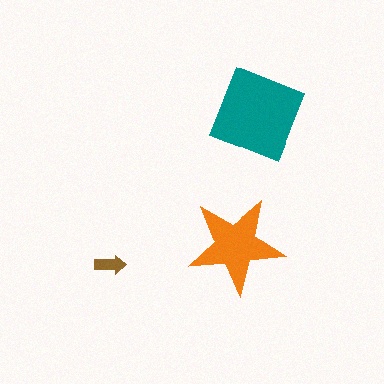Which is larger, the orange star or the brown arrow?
The orange star.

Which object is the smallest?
The brown arrow.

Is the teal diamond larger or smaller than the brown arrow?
Larger.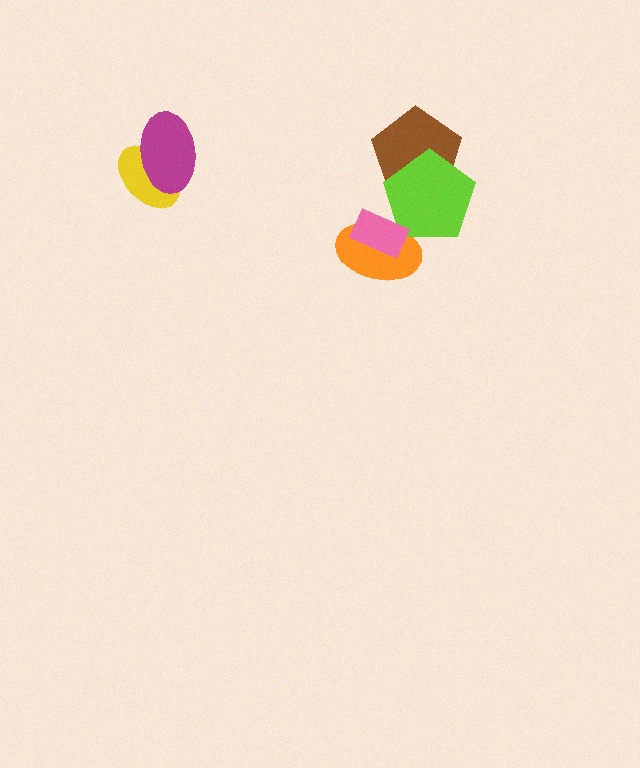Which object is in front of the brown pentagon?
The lime pentagon is in front of the brown pentagon.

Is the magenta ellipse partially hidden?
No, no other shape covers it.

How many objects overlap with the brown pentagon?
1 object overlaps with the brown pentagon.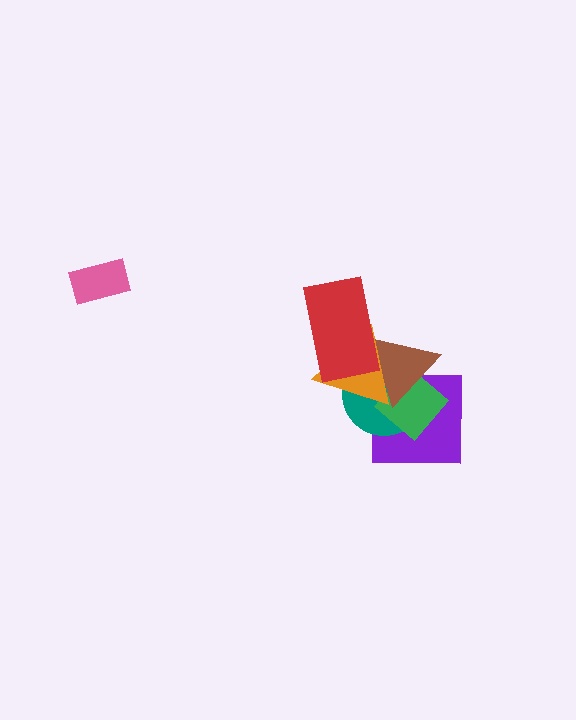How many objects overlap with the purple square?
4 objects overlap with the purple square.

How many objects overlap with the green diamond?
4 objects overlap with the green diamond.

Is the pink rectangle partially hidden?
No, no other shape covers it.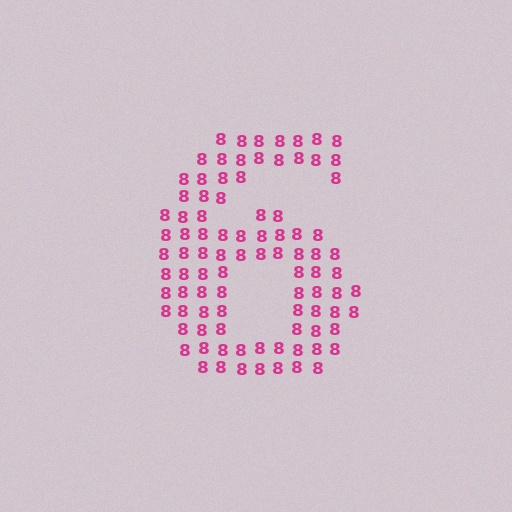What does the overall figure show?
The overall figure shows the digit 6.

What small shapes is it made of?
It is made of small digit 8's.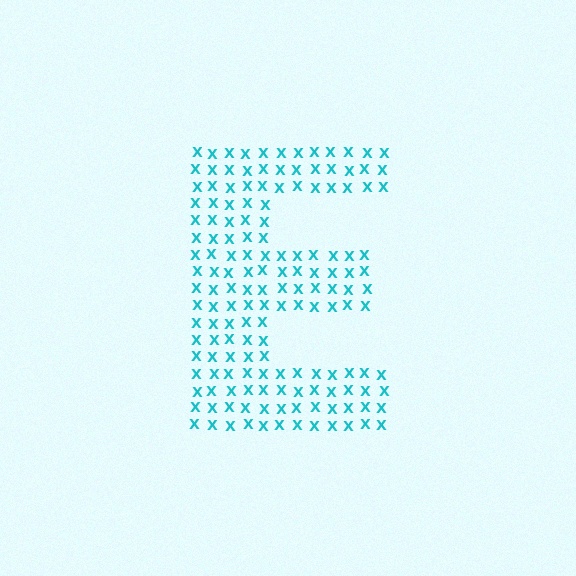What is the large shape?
The large shape is the letter E.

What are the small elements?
The small elements are letter X's.